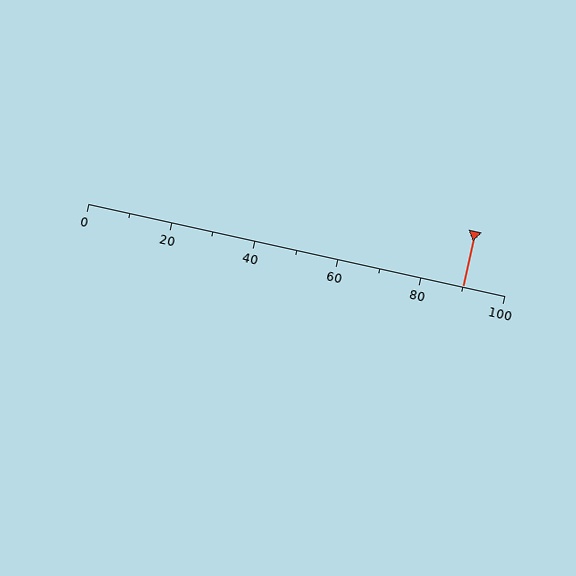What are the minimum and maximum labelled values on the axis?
The axis runs from 0 to 100.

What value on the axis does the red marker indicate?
The marker indicates approximately 90.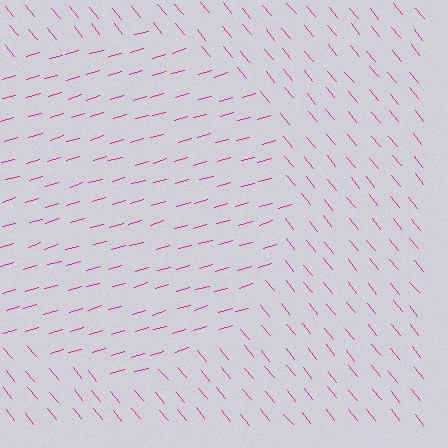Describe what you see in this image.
The image is filled with small magenta line segments. A circle region in the image has lines oriented differently from the surrounding lines, creating a visible texture boundary.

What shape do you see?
I see a circle.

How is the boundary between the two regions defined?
The boundary is defined purely by a change in line orientation (approximately 67 degrees difference). All lines are the same color and thickness.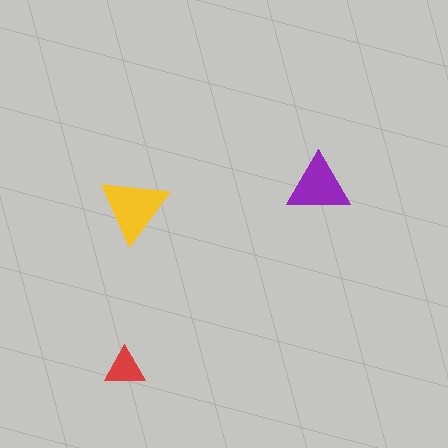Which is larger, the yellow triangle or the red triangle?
The yellow one.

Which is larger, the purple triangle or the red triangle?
The purple one.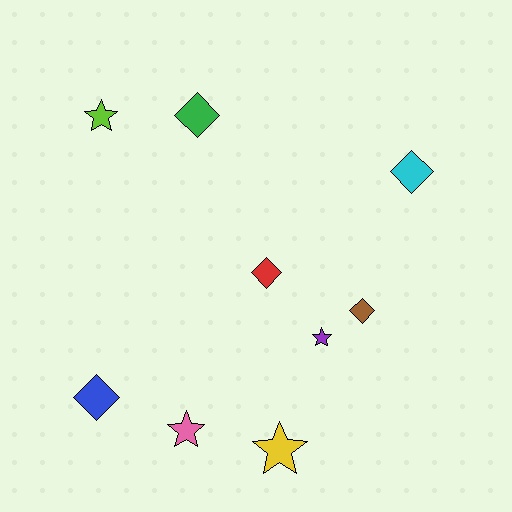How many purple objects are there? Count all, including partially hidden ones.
There is 1 purple object.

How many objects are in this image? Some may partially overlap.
There are 9 objects.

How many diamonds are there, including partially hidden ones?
There are 5 diamonds.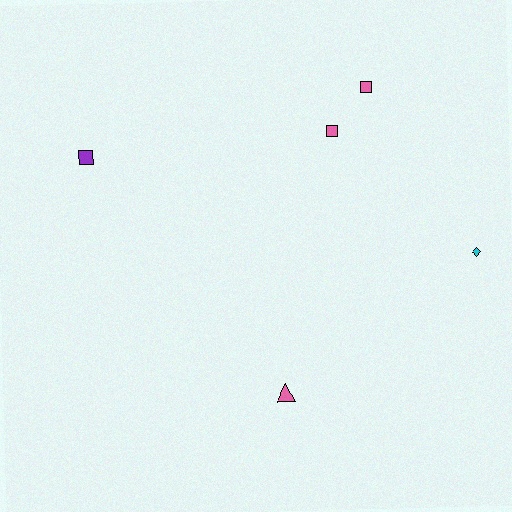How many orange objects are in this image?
There are no orange objects.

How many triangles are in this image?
There is 1 triangle.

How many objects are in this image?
There are 5 objects.